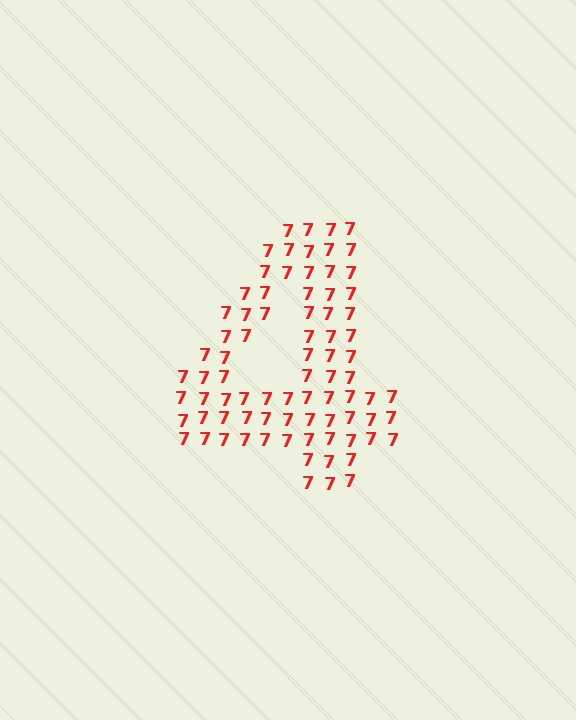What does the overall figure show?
The overall figure shows the digit 4.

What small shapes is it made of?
It is made of small digit 7's.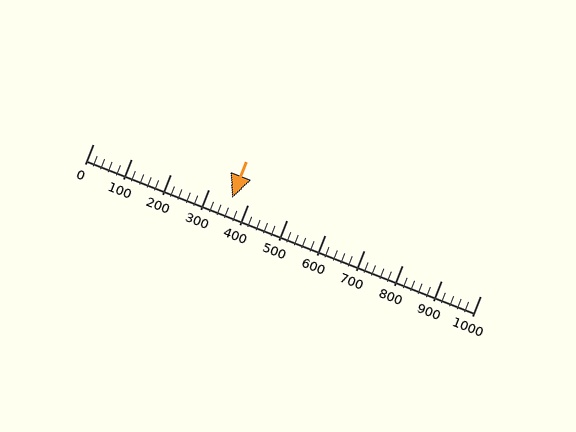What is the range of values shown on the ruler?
The ruler shows values from 0 to 1000.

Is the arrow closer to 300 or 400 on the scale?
The arrow is closer to 400.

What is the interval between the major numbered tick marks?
The major tick marks are spaced 100 units apart.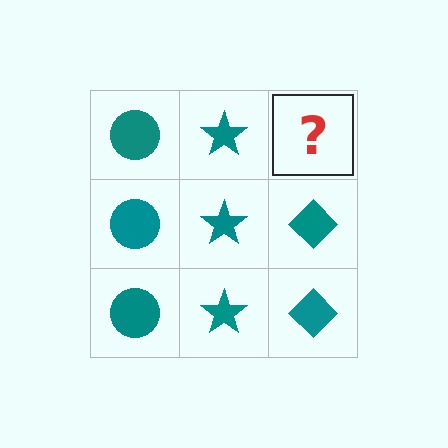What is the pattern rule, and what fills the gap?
The rule is that each column has a consistent shape. The gap should be filled with a teal diamond.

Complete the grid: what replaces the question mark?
The question mark should be replaced with a teal diamond.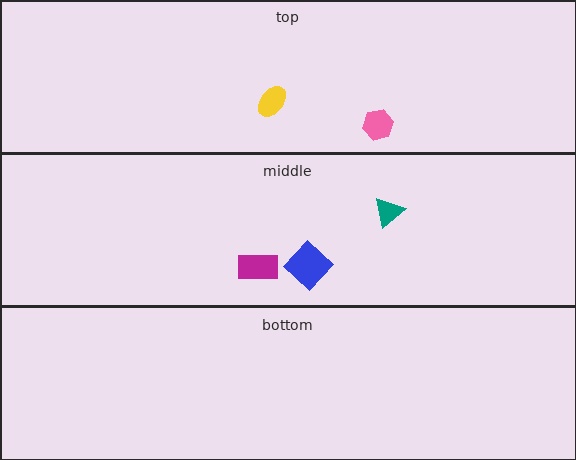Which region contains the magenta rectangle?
The middle region.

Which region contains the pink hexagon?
The top region.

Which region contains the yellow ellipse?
The top region.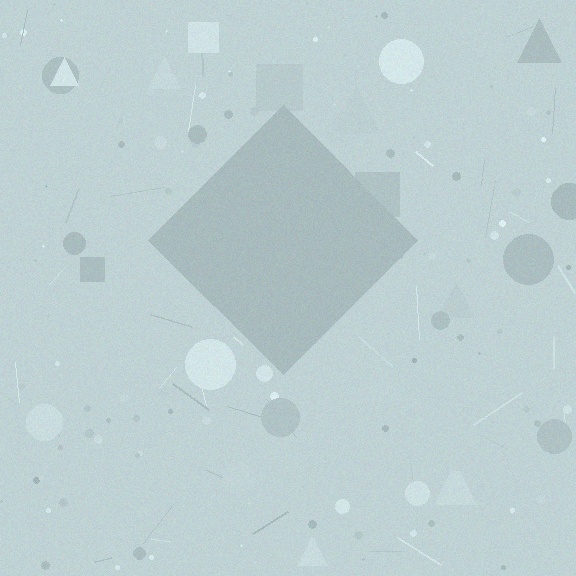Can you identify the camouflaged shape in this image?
The camouflaged shape is a diamond.